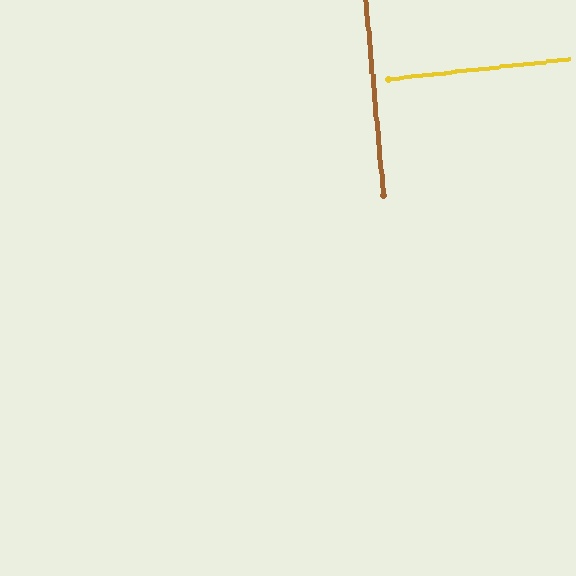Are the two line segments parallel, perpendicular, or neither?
Perpendicular — they meet at approximately 89°.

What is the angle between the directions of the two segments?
Approximately 89 degrees.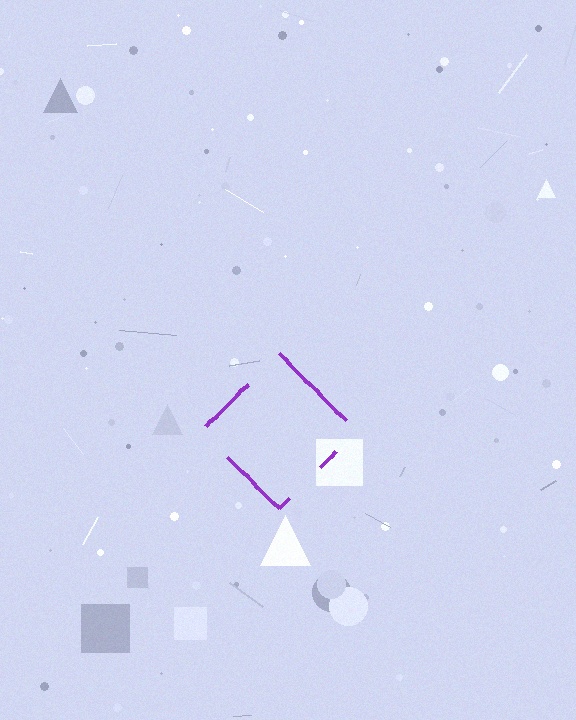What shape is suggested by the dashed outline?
The dashed outline suggests a diamond.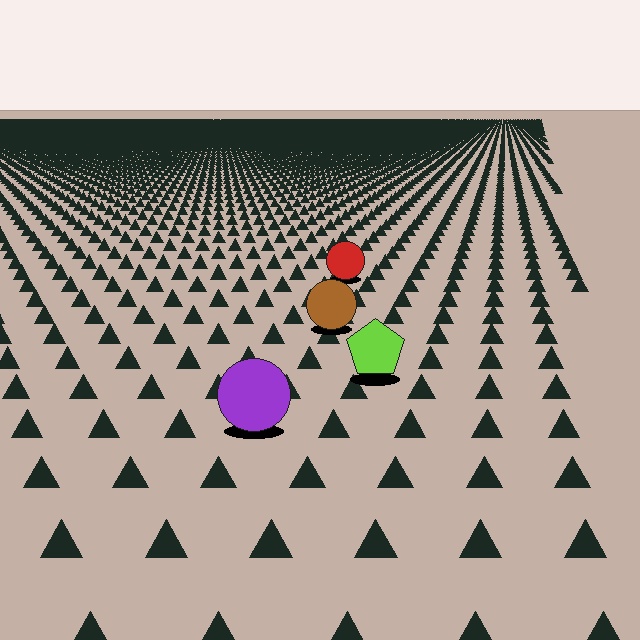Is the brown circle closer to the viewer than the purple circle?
No. The purple circle is closer — you can tell from the texture gradient: the ground texture is coarser near it.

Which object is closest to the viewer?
The purple circle is closest. The texture marks near it are larger and more spread out.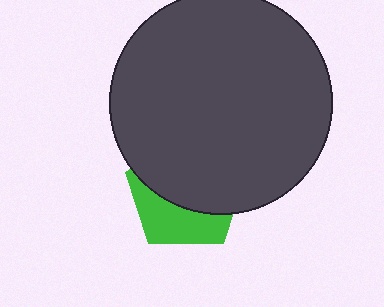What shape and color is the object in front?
The object in front is a dark gray circle.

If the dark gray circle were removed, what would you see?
You would see the complete green pentagon.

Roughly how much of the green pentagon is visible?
A small part of it is visible (roughly 37%).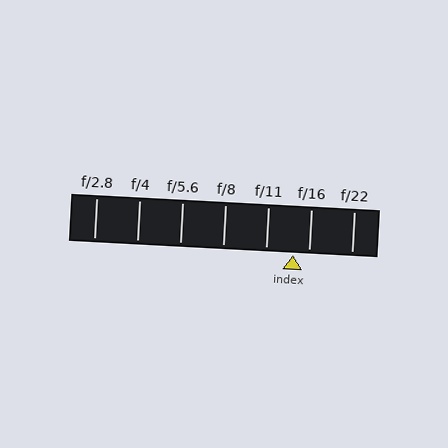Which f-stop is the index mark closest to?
The index mark is closest to f/16.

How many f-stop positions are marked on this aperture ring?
There are 7 f-stop positions marked.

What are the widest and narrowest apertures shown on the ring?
The widest aperture shown is f/2.8 and the narrowest is f/22.